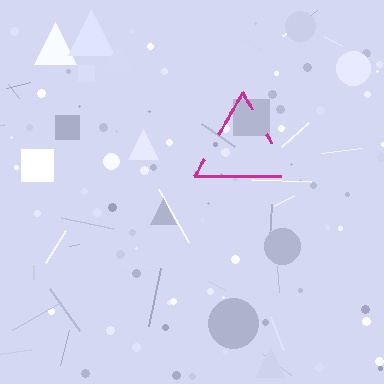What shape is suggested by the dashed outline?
The dashed outline suggests a triangle.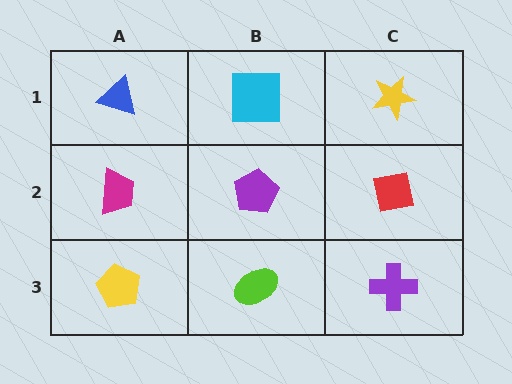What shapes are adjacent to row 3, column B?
A purple pentagon (row 2, column B), a yellow pentagon (row 3, column A), a purple cross (row 3, column C).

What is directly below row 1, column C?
A red square.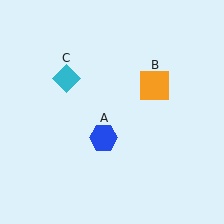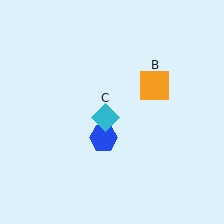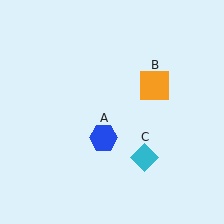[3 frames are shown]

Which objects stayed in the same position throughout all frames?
Blue hexagon (object A) and orange square (object B) remained stationary.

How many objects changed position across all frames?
1 object changed position: cyan diamond (object C).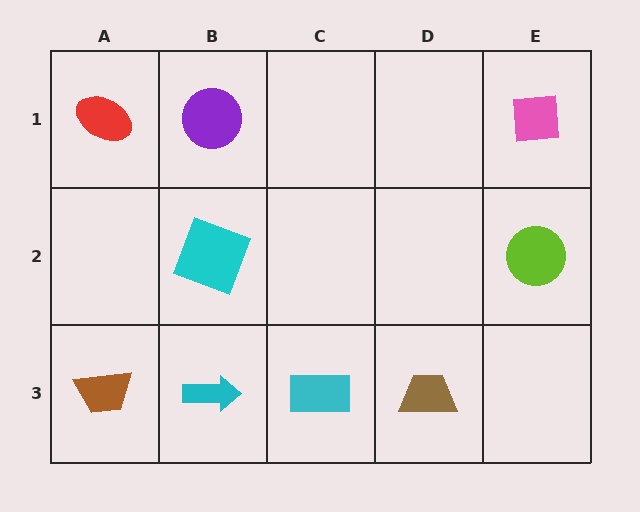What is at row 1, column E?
A pink square.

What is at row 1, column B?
A purple circle.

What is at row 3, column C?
A cyan rectangle.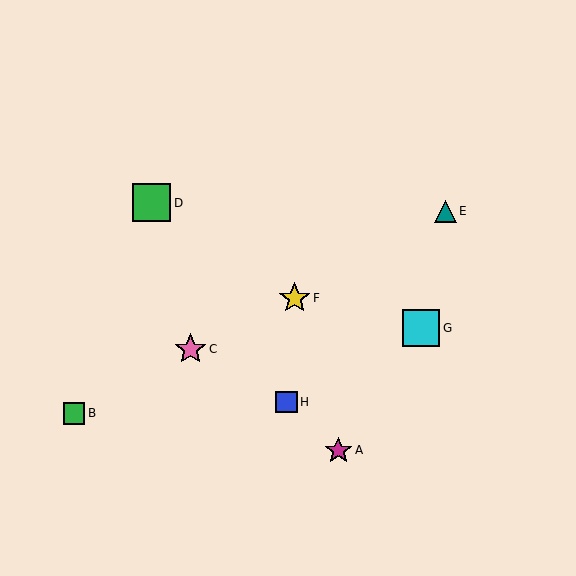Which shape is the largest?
The green square (labeled D) is the largest.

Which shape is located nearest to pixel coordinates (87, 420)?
The green square (labeled B) at (74, 413) is nearest to that location.